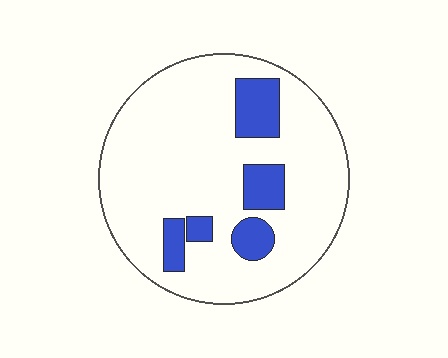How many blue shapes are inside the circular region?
5.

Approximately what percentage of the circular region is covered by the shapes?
Approximately 15%.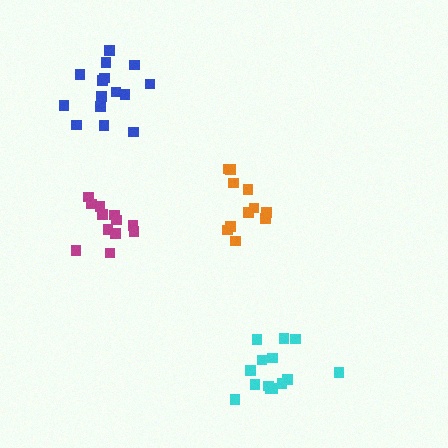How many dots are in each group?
Group 1: 15 dots, Group 2: 12 dots, Group 3: 14 dots, Group 4: 11 dots (52 total).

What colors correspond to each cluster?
The clusters are colored: blue, magenta, cyan, orange.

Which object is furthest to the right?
The cyan cluster is rightmost.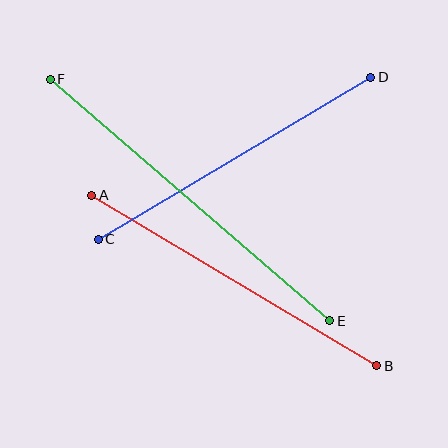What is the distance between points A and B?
The distance is approximately 332 pixels.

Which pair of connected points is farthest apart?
Points E and F are farthest apart.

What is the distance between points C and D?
The distance is approximately 317 pixels.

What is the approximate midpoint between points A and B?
The midpoint is at approximately (234, 281) pixels.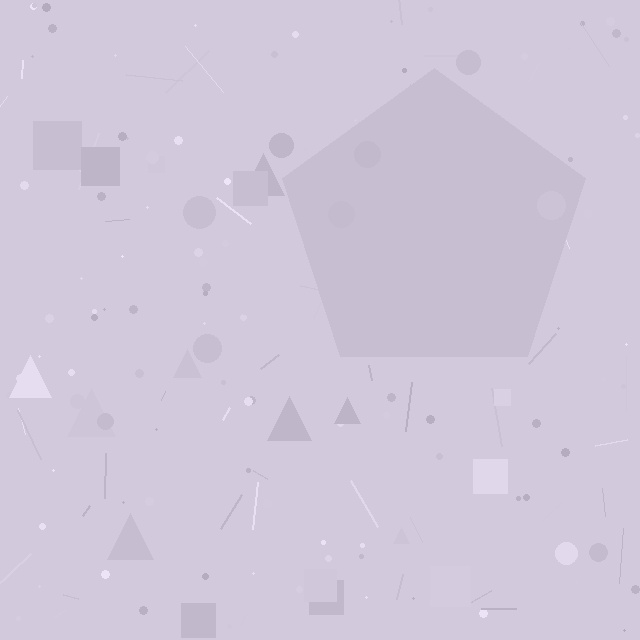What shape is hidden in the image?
A pentagon is hidden in the image.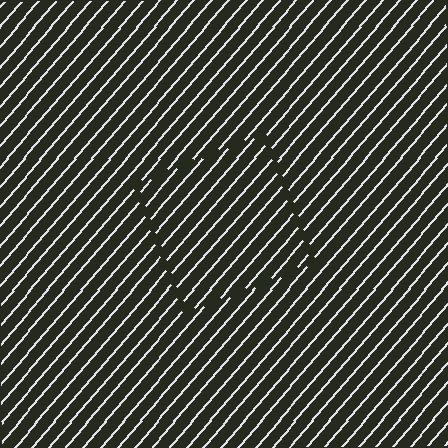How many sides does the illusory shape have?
4 sides — the line-ends trace a square.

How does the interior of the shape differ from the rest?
The interior of the shape contains the same grating, shifted by half a period — the contour is defined by the phase discontinuity where line-ends from the inner and outer gratings abut.